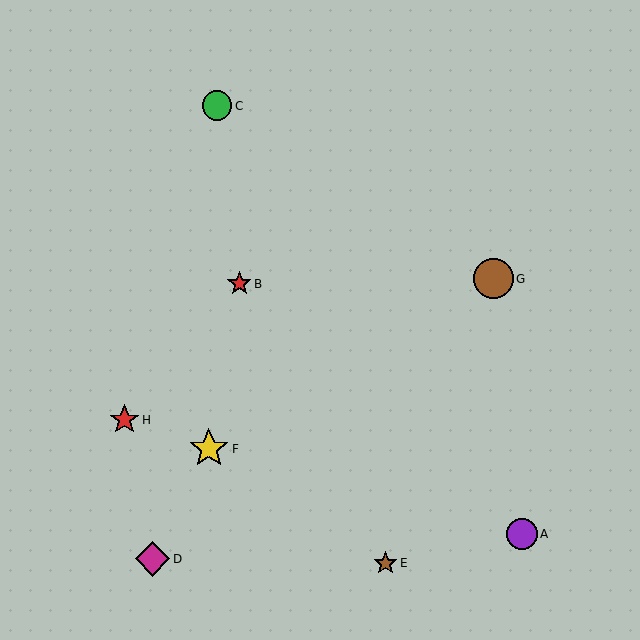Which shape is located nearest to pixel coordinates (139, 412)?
The red star (labeled H) at (125, 420) is nearest to that location.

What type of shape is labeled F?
Shape F is a yellow star.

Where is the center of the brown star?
The center of the brown star is at (385, 563).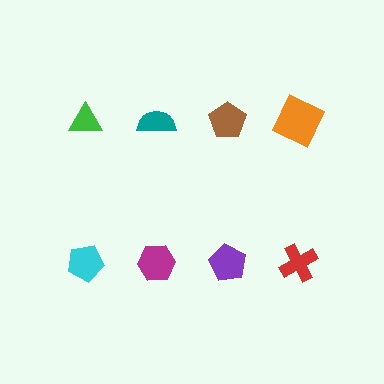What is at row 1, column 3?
A brown pentagon.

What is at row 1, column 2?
A teal semicircle.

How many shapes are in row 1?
4 shapes.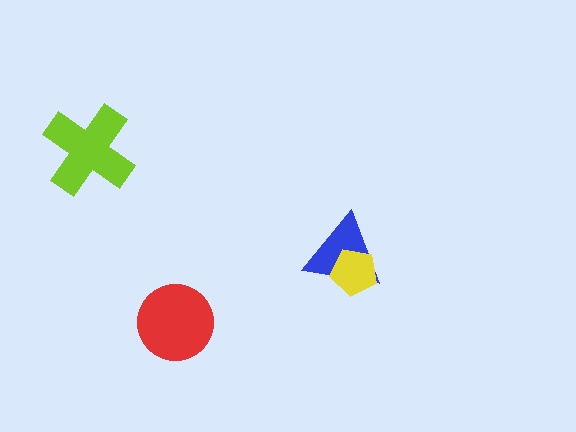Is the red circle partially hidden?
No, no other shape covers it.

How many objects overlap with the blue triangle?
1 object overlaps with the blue triangle.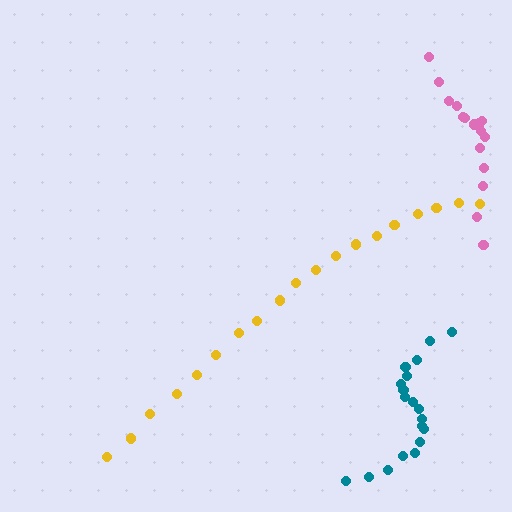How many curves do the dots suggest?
There are 3 distinct paths.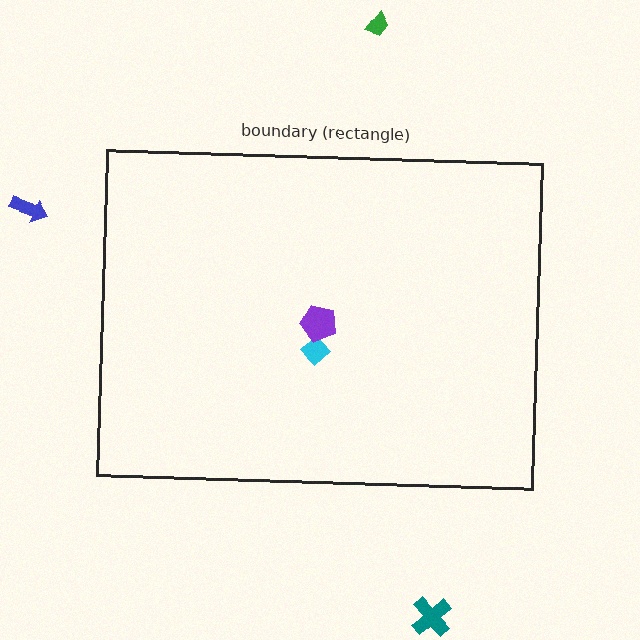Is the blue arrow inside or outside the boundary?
Outside.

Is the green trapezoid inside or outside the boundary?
Outside.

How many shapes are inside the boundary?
2 inside, 3 outside.